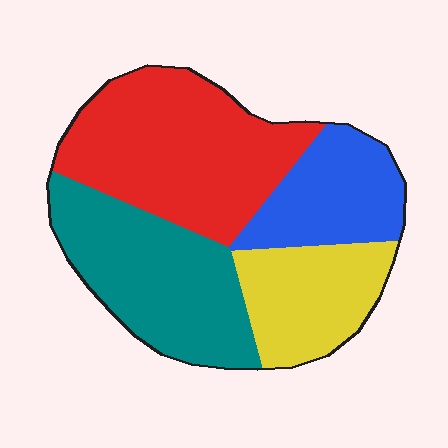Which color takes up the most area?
Red, at roughly 35%.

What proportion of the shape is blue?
Blue covers around 20% of the shape.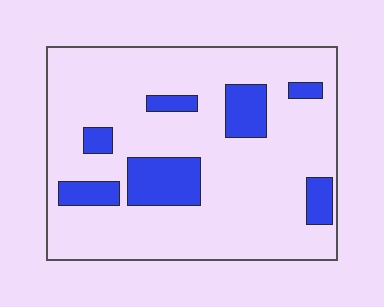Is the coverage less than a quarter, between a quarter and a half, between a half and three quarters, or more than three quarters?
Less than a quarter.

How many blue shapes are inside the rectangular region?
7.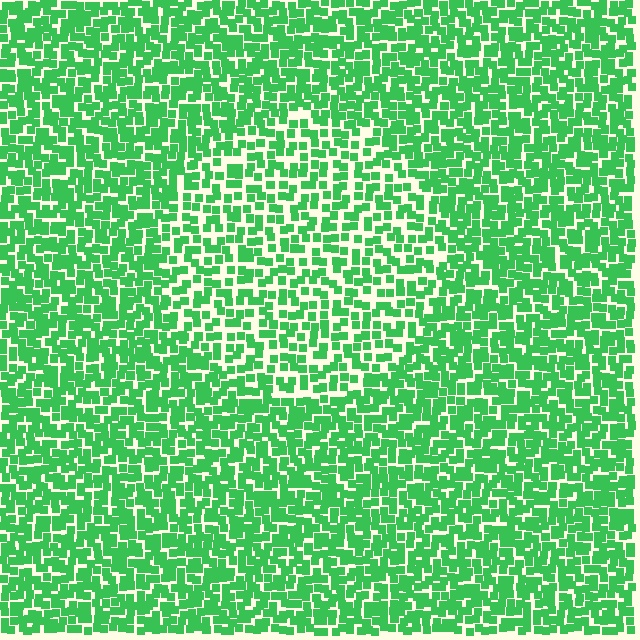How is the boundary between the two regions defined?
The boundary is defined by a change in element density (approximately 1.6x ratio). All elements are the same color, size, and shape.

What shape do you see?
I see a circle.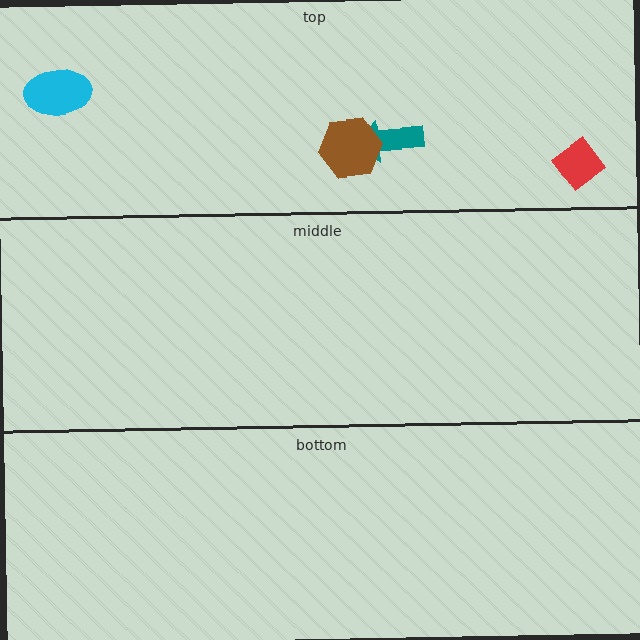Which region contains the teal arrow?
The top region.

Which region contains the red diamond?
The top region.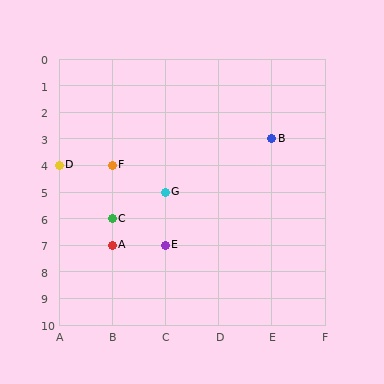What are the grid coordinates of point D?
Point D is at grid coordinates (A, 4).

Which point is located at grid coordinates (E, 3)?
Point B is at (E, 3).